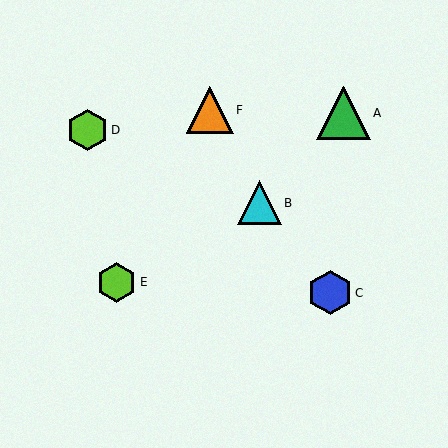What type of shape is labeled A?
Shape A is a green triangle.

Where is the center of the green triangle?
The center of the green triangle is at (343, 113).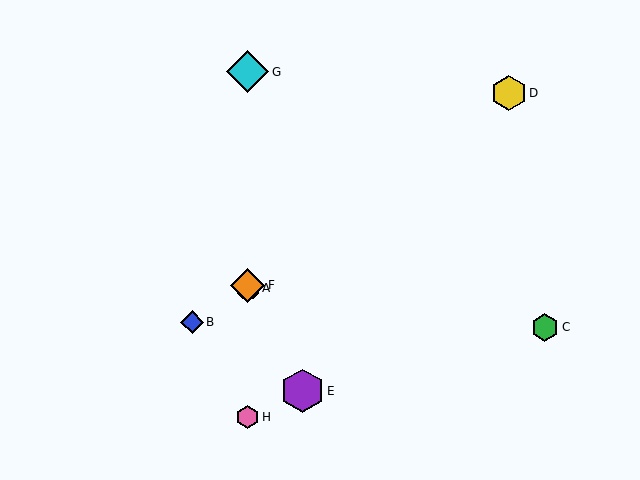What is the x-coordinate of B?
Object B is at x≈192.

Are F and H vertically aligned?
Yes, both are at x≈248.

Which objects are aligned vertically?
Objects A, F, G, H are aligned vertically.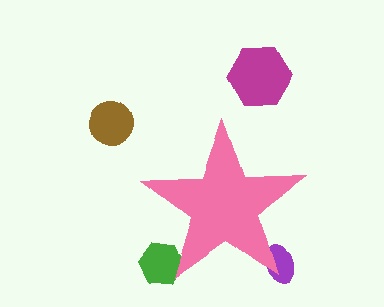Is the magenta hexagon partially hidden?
No, the magenta hexagon is fully visible.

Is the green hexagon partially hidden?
Yes, the green hexagon is partially hidden behind the pink star.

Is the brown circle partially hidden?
No, the brown circle is fully visible.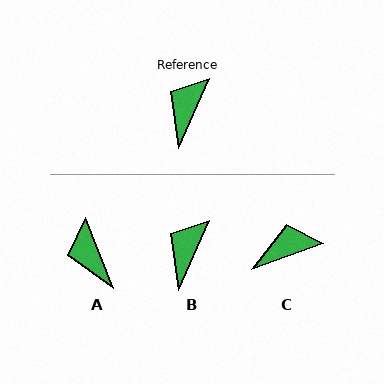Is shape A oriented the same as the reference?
No, it is off by about 45 degrees.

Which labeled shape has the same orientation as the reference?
B.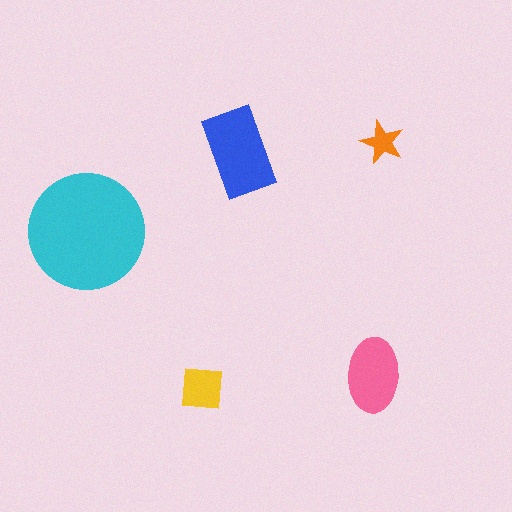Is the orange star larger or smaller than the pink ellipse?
Smaller.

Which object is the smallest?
The orange star.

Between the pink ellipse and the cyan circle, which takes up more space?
The cyan circle.